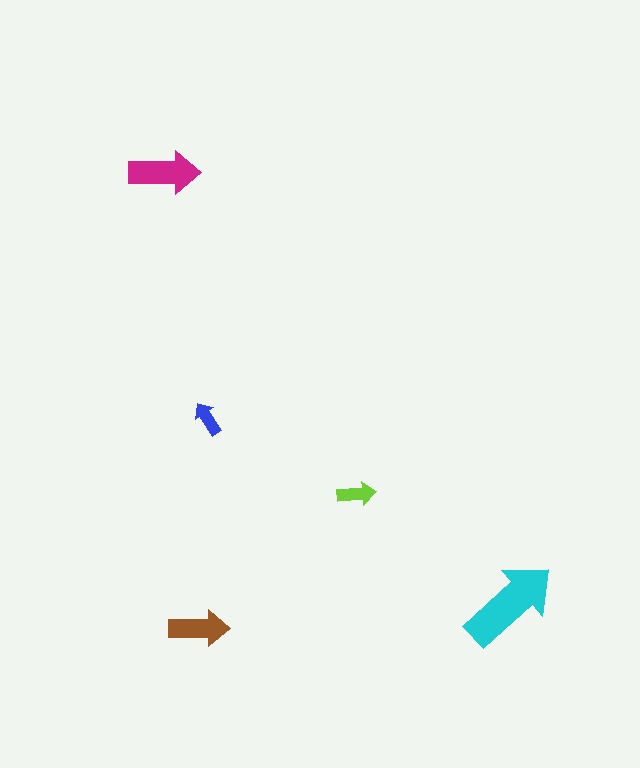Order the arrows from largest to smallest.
the cyan one, the magenta one, the brown one, the lime one, the blue one.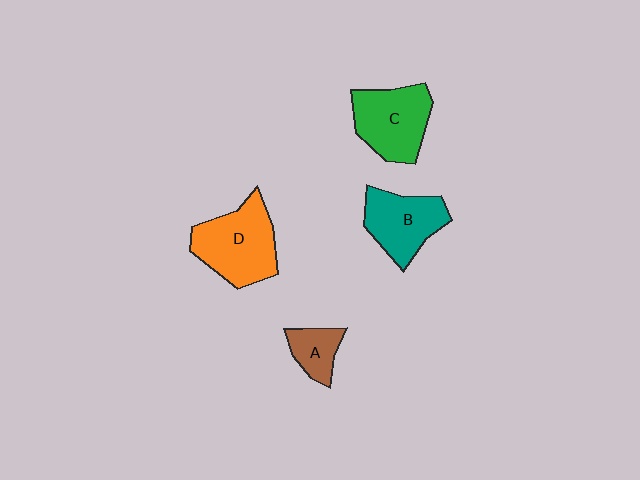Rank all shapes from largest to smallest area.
From largest to smallest: D (orange), C (green), B (teal), A (brown).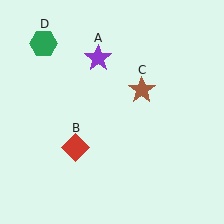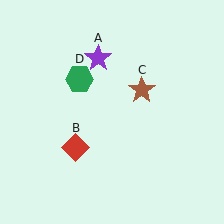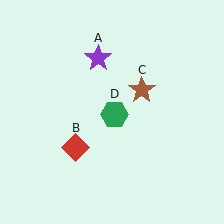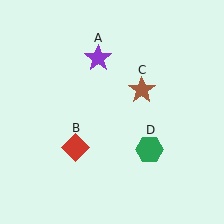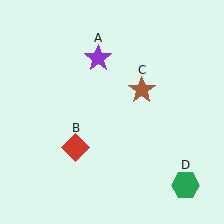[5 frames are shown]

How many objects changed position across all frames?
1 object changed position: green hexagon (object D).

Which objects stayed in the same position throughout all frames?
Purple star (object A) and red diamond (object B) and brown star (object C) remained stationary.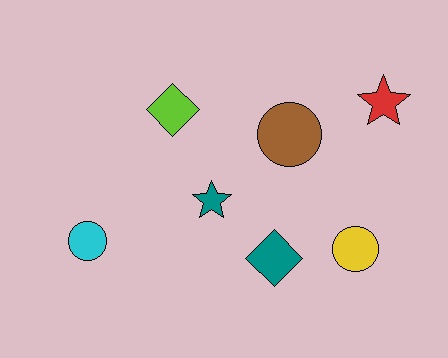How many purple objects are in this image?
There are no purple objects.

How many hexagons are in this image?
There are no hexagons.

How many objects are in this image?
There are 7 objects.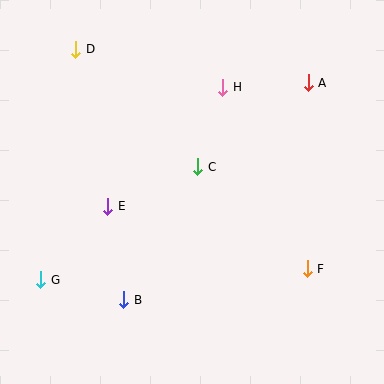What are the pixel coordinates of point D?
Point D is at (76, 49).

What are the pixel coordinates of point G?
Point G is at (41, 280).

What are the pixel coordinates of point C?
Point C is at (198, 167).